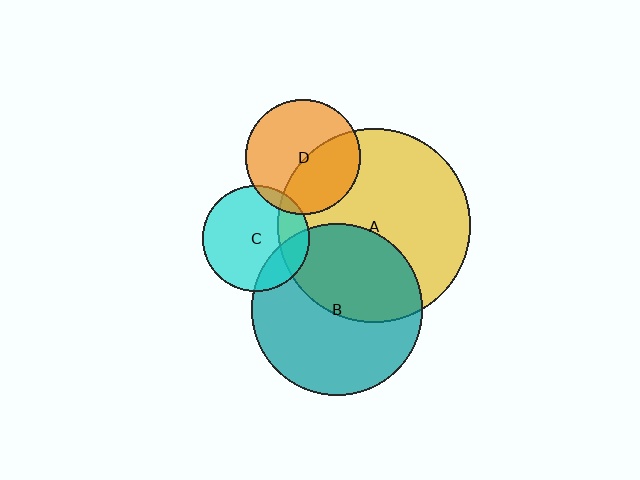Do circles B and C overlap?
Yes.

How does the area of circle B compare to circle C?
Approximately 2.6 times.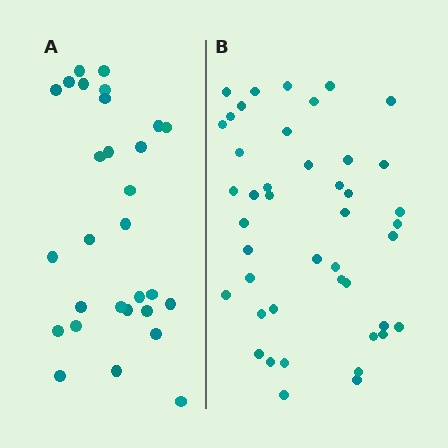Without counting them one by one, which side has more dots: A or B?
Region B (the right region) has more dots.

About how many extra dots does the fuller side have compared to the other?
Region B has approximately 15 more dots than region A.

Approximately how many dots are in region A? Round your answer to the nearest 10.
About 30 dots. (The exact count is 29, which rounds to 30.)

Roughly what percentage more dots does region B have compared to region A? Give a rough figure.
About 50% more.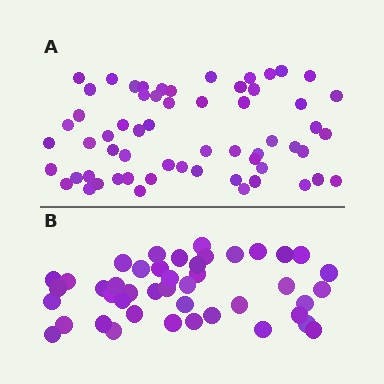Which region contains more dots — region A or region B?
Region A (the top region) has more dots.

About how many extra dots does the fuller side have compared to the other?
Region A has approximately 15 more dots than region B.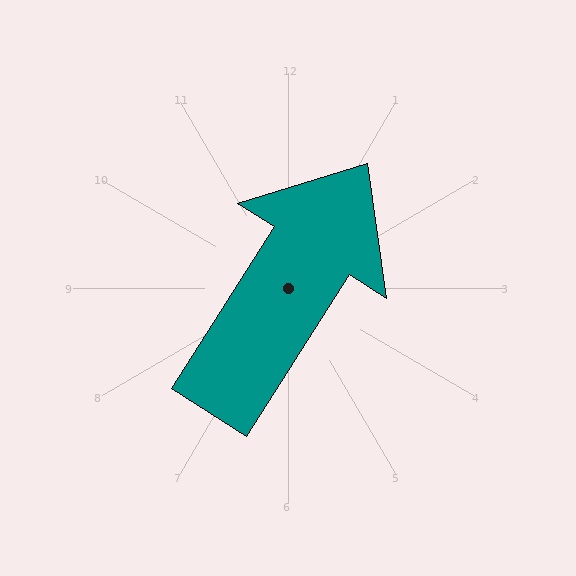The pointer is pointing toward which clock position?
Roughly 1 o'clock.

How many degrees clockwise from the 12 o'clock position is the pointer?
Approximately 32 degrees.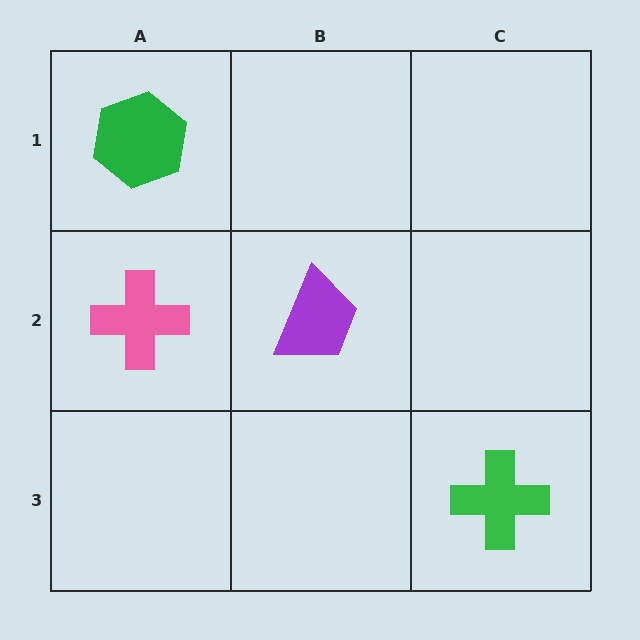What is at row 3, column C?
A green cross.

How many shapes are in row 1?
1 shape.